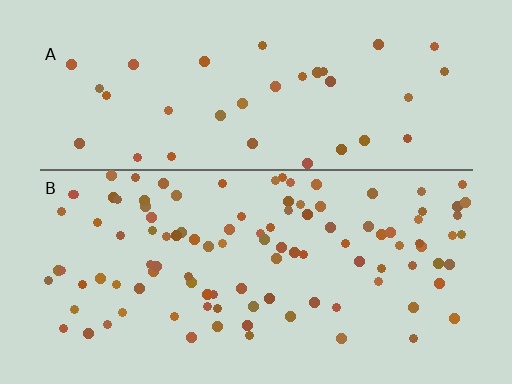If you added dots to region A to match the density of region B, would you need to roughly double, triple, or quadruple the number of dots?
Approximately triple.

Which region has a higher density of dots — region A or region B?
B (the bottom).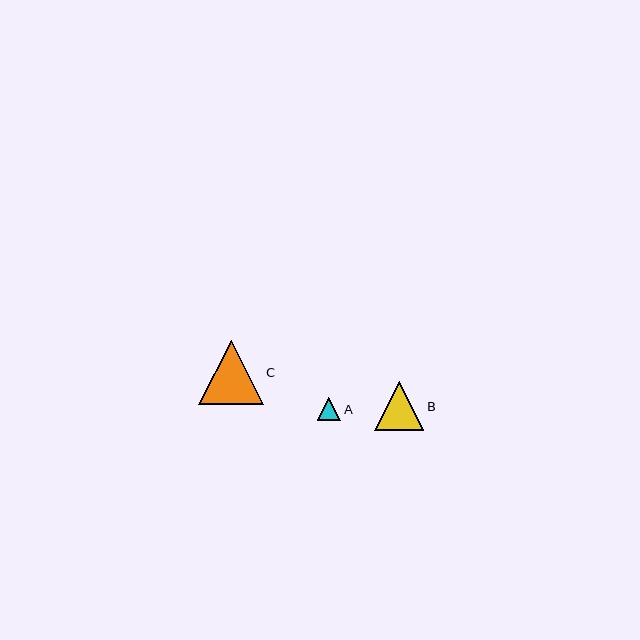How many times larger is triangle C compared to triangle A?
Triangle C is approximately 2.8 times the size of triangle A.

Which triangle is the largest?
Triangle C is the largest with a size of approximately 65 pixels.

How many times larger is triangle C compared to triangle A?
Triangle C is approximately 2.8 times the size of triangle A.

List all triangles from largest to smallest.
From largest to smallest: C, B, A.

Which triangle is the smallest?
Triangle A is the smallest with a size of approximately 23 pixels.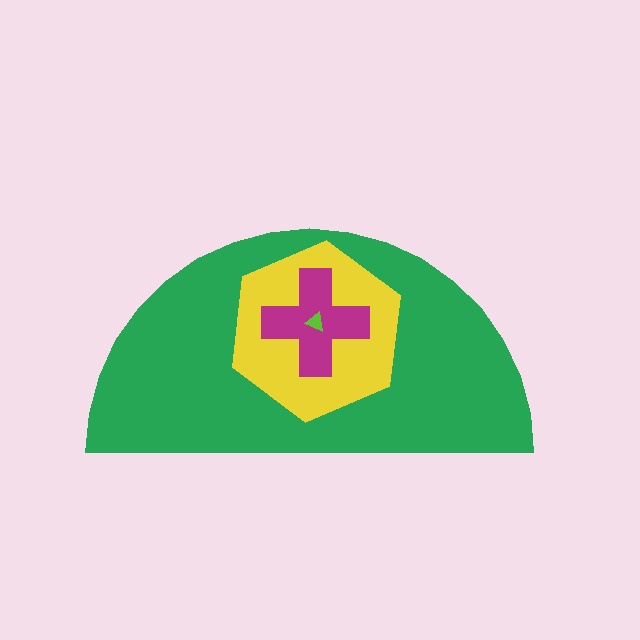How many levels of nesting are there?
4.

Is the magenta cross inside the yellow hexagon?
Yes.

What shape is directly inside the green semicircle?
The yellow hexagon.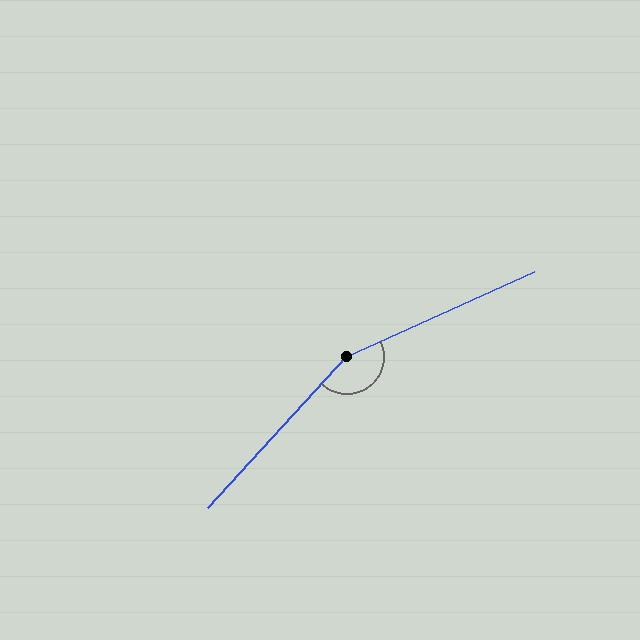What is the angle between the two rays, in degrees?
Approximately 157 degrees.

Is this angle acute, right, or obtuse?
It is obtuse.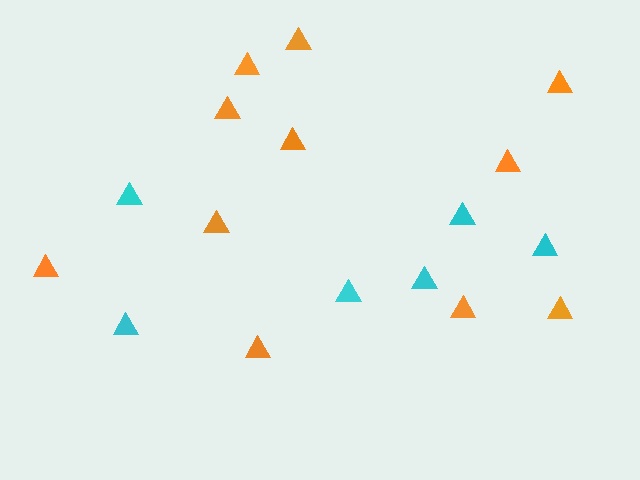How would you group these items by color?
There are 2 groups: one group of cyan triangles (6) and one group of orange triangles (11).